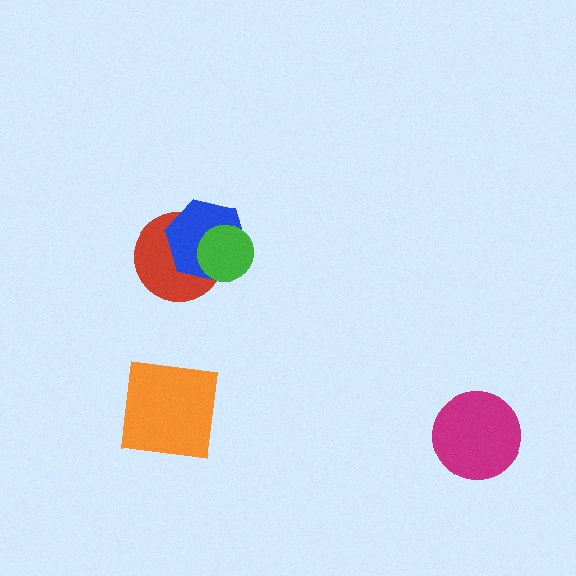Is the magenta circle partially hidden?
No, no other shape covers it.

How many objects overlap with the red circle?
2 objects overlap with the red circle.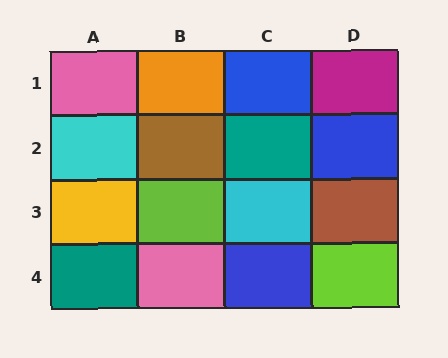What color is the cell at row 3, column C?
Cyan.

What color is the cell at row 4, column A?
Teal.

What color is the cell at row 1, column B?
Orange.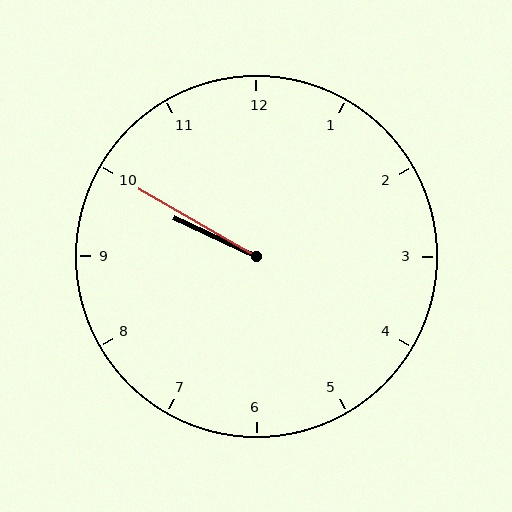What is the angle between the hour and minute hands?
Approximately 5 degrees.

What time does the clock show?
9:50.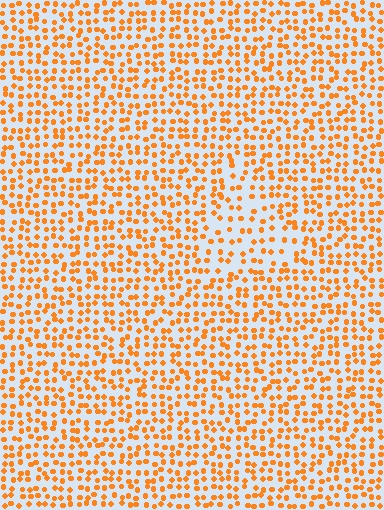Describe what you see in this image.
The image contains small orange elements arranged at two different densities. A triangle-shaped region is visible where the elements are less densely packed than the surrounding area.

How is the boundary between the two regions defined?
The boundary is defined by a change in element density (approximately 1.6x ratio). All elements are the same color, size, and shape.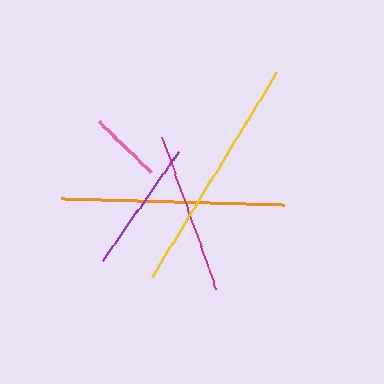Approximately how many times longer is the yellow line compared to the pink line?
The yellow line is approximately 3.3 times the length of the pink line.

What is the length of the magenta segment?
The magenta segment is approximately 161 pixels long.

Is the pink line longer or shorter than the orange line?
The orange line is longer than the pink line.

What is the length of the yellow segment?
The yellow segment is approximately 240 pixels long.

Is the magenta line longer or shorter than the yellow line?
The yellow line is longer than the magenta line.